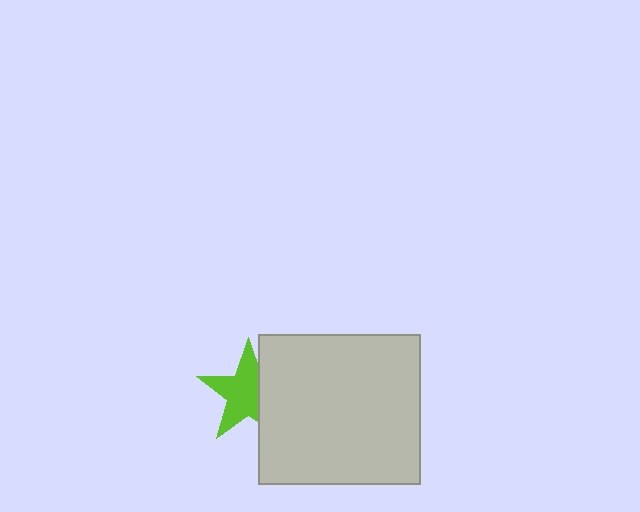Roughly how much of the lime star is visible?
Most of it is visible (roughly 66%).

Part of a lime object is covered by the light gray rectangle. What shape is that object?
It is a star.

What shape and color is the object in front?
The object in front is a light gray rectangle.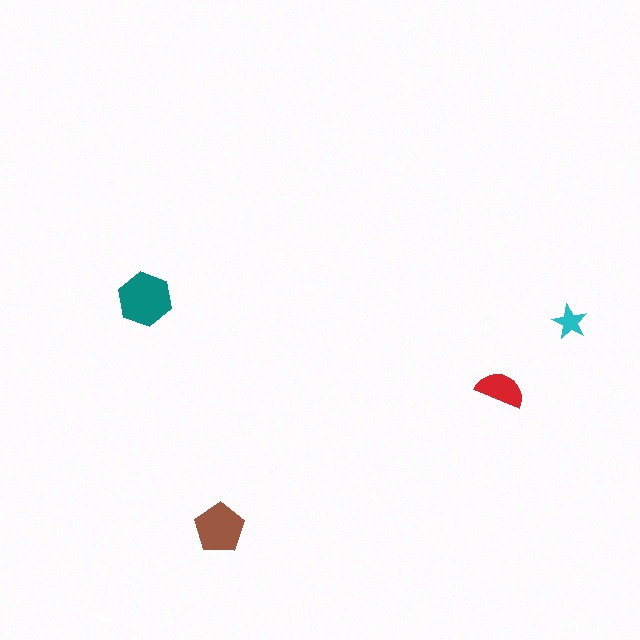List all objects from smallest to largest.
The cyan star, the red semicircle, the brown pentagon, the teal hexagon.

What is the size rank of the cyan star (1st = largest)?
4th.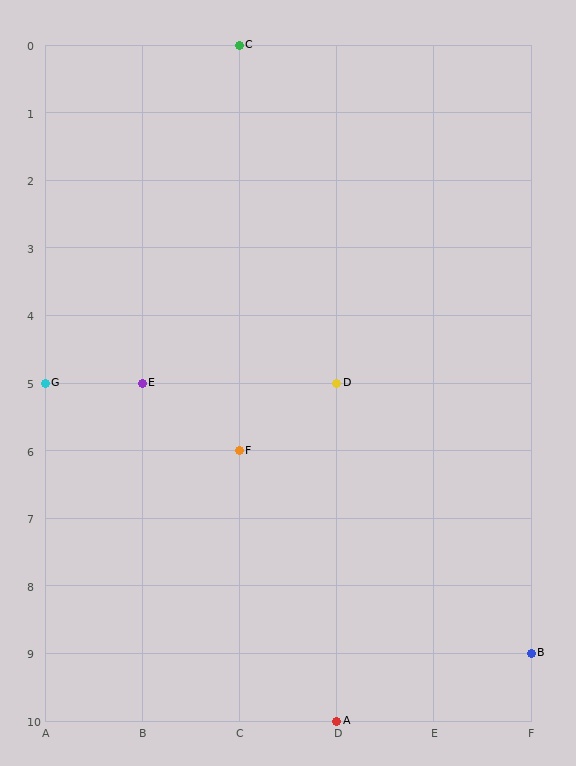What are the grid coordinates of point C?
Point C is at grid coordinates (C, 0).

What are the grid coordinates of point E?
Point E is at grid coordinates (B, 5).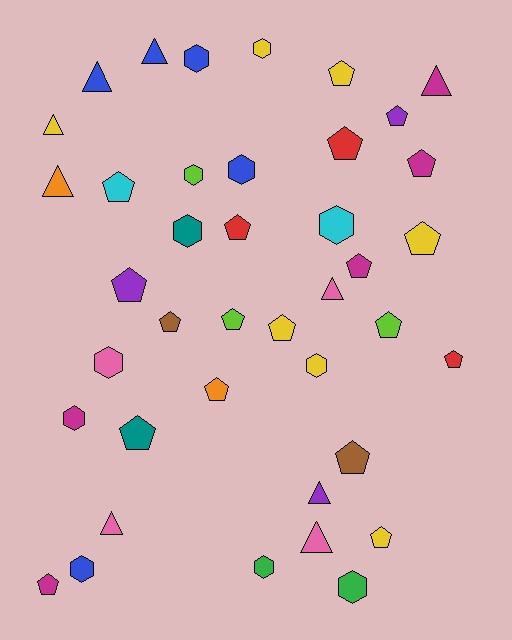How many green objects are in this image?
There are 2 green objects.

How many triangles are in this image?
There are 9 triangles.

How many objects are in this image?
There are 40 objects.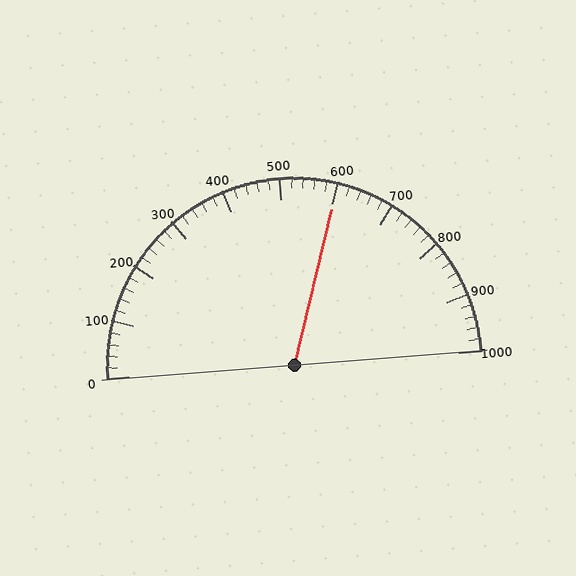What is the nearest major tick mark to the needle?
The nearest major tick mark is 600.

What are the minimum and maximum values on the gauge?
The gauge ranges from 0 to 1000.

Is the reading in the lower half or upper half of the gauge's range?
The reading is in the upper half of the range (0 to 1000).